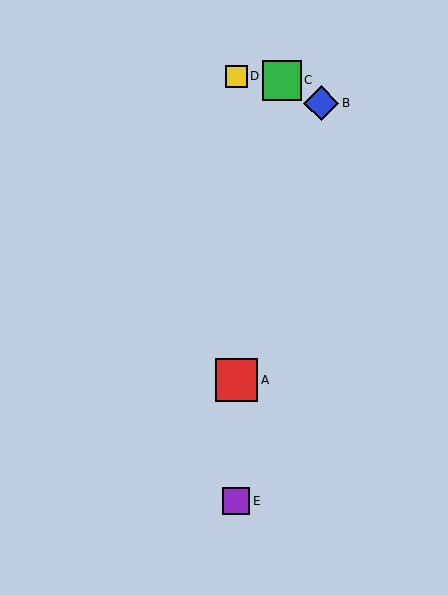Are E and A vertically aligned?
Yes, both are at x≈236.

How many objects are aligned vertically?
3 objects (A, D, E) are aligned vertically.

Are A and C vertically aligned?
No, A is at x≈236 and C is at x≈282.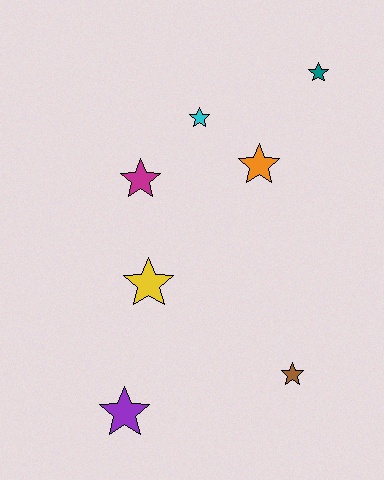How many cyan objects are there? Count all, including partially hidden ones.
There is 1 cyan object.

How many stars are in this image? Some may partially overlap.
There are 7 stars.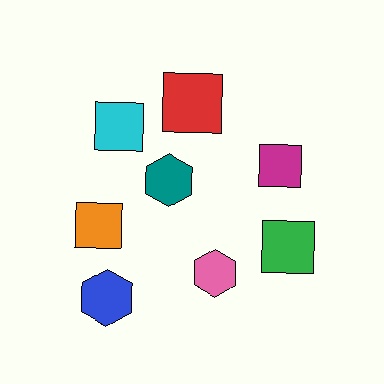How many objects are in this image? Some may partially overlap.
There are 8 objects.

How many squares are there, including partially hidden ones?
There are 5 squares.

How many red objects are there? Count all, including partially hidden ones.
There is 1 red object.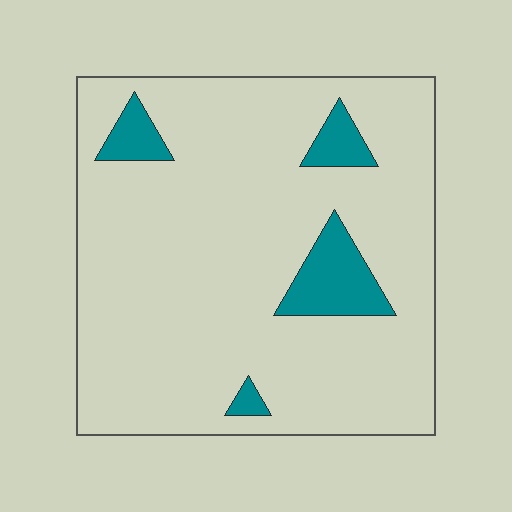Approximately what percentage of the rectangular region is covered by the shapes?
Approximately 10%.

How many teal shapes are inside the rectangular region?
4.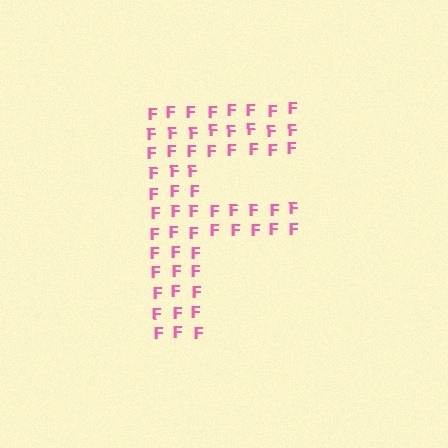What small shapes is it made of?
It is made of small letter F's.